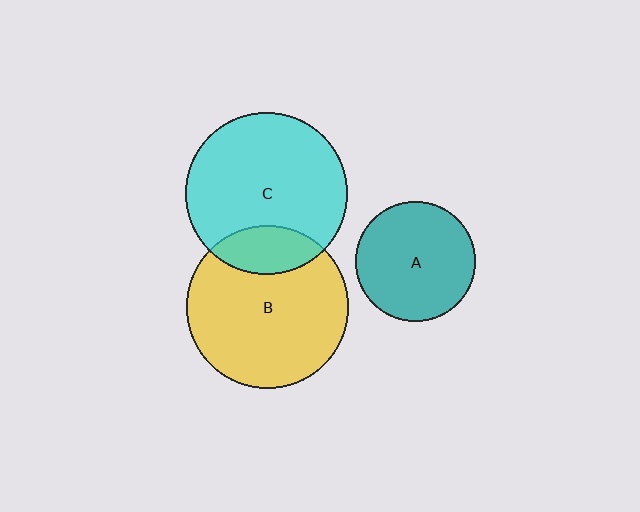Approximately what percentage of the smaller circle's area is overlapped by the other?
Approximately 20%.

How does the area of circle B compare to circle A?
Approximately 1.8 times.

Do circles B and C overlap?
Yes.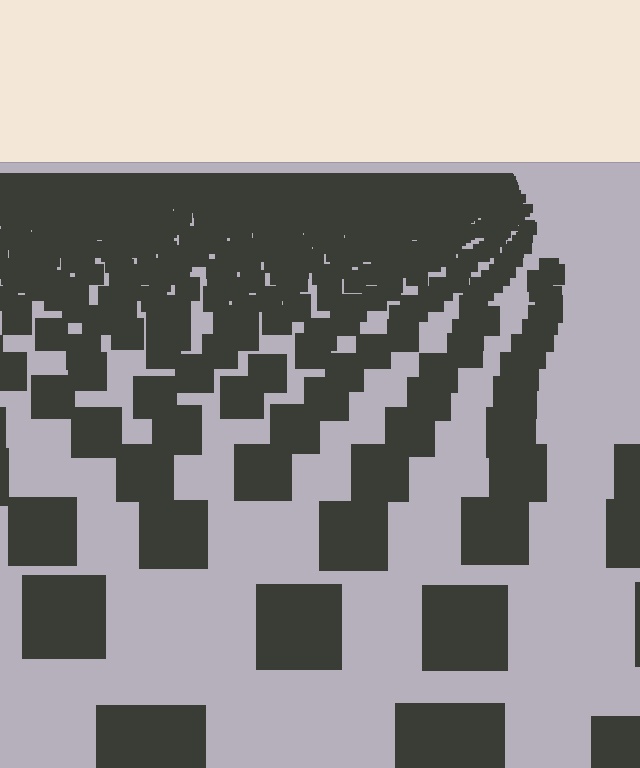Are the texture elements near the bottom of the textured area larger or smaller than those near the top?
Larger. Near the bottom, elements are closer to the viewer and appear at a bigger on-screen size.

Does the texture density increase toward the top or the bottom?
Density increases toward the top.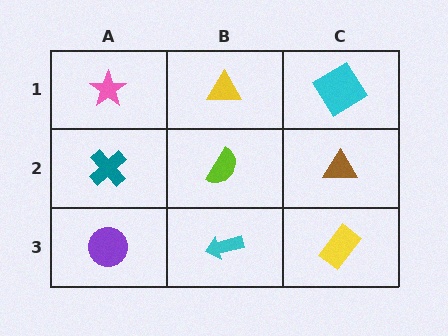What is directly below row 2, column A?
A purple circle.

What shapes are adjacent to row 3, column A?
A teal cross (row 2, column A), a cyan arrow (row 3, column B).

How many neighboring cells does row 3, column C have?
2.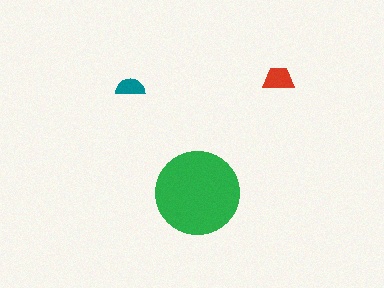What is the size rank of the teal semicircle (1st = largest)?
3rd.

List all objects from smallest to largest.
The teal semicircle, the red trapezoid, the green circle.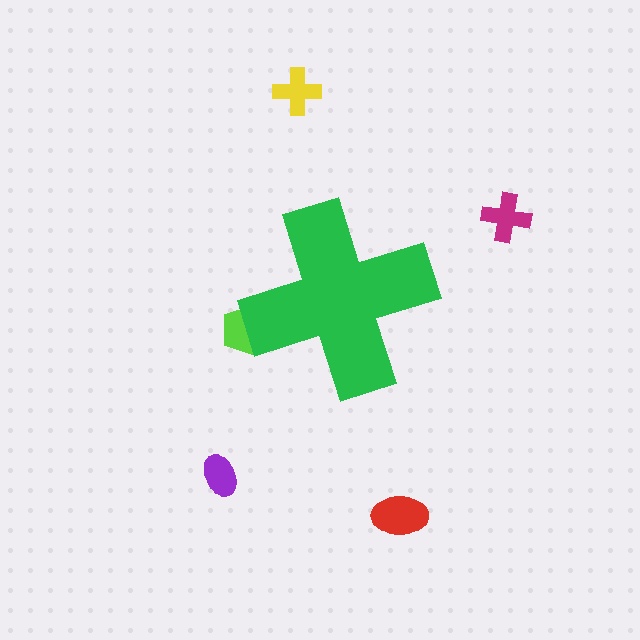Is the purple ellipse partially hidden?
No, the purple ellipse is fully visible.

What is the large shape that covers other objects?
A green cross.